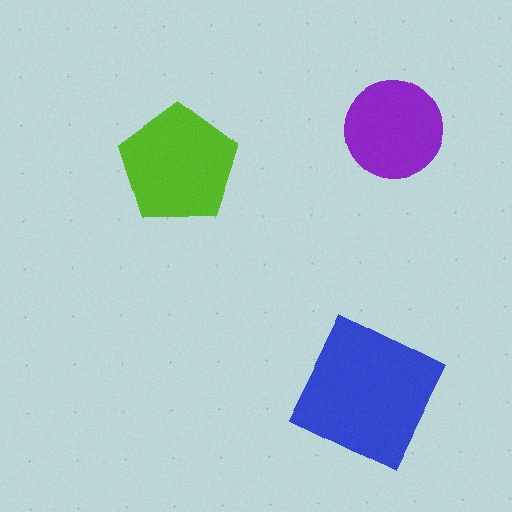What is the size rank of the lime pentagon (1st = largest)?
2nd.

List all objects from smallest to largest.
The purple circle, the lime pentagon, the blue square.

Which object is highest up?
The purple circle is topmost.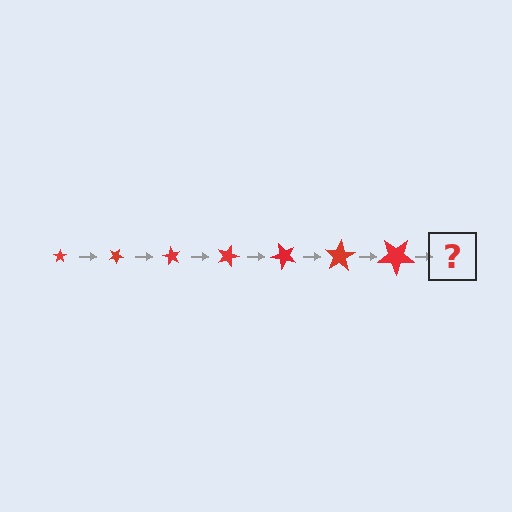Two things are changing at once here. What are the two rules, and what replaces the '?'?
The two rules are that the star grows larger each step and it rotates 30 degrees each step. The '?' should be a star, larger than the previous one and rotated 210 degrees from the start.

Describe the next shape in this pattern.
It should be a star, larger than the previous one and rotated 210 degrees from the start.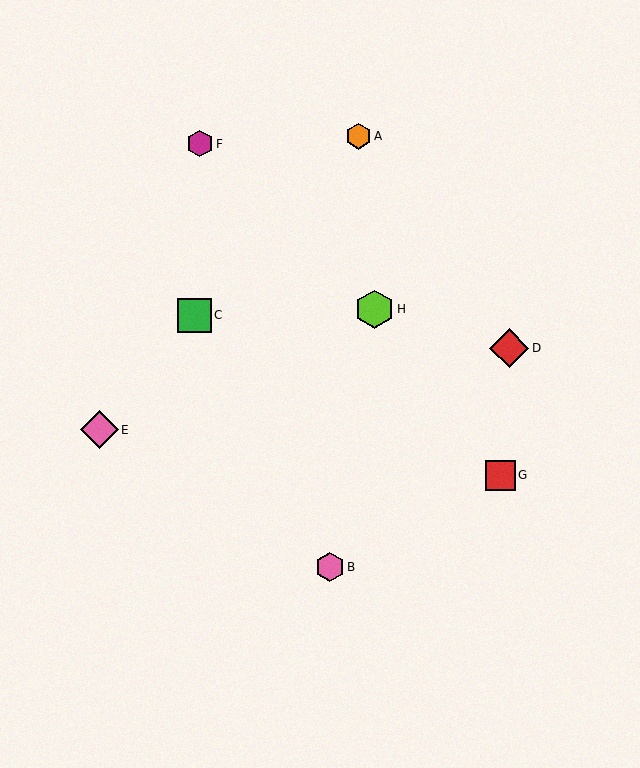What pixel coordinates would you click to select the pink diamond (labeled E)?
Click at (99, 430) to select the pink diamond E.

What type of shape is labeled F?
Shape F is a magenta hexagon.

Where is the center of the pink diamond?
The center of the pink diamond is at (99, 430).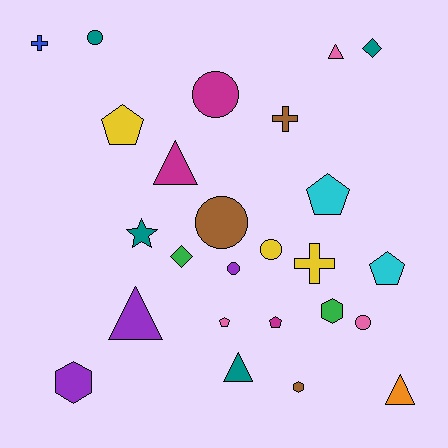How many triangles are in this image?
There are 5 triangles.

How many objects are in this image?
There are 25 objects.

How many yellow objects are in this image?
There are 3 yellow objects.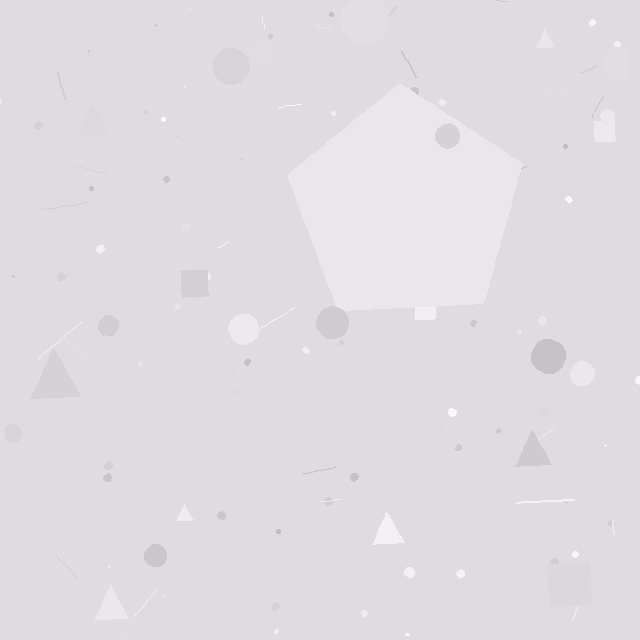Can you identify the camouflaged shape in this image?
The camouflaged shape is a pentagon.